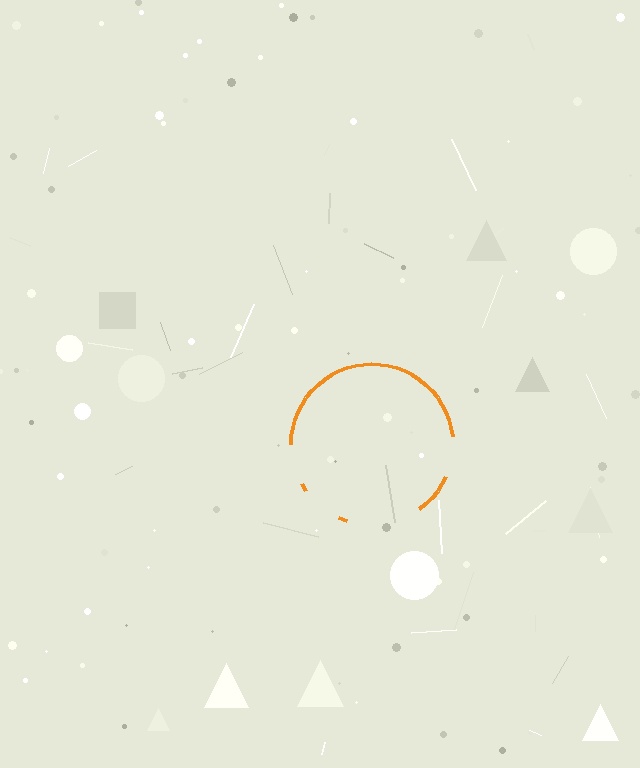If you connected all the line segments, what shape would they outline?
They would outline a circle.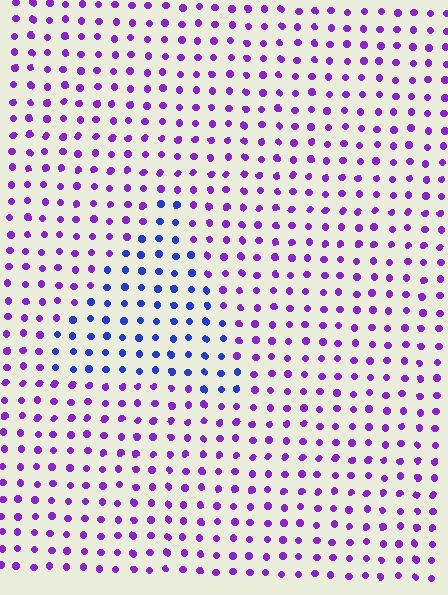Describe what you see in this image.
The image is filled with small purple elements in a uniform arrangement. A triangle-shaped region is visible where the elements are tinted to a slightly different hue, forming a subtle color boundary.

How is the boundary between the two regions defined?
The boundary is defined purely by a slight shift in hue (about 47 degrees). Spacing, size, and orientation are identical on both sides.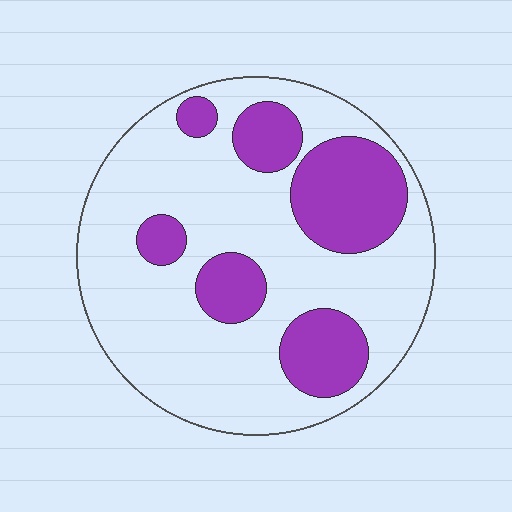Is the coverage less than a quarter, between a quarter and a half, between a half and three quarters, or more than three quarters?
Between a quarter and a half.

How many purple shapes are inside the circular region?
6.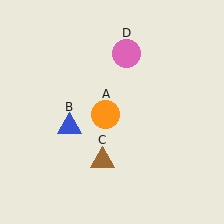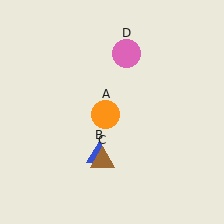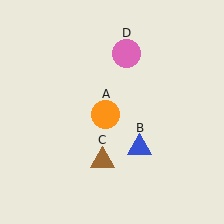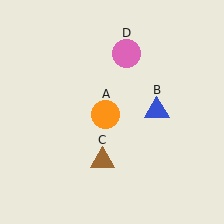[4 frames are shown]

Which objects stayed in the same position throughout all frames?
Orange circle (object A) and brown triangle (object C) and pink circle (object D) remained stationary.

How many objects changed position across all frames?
1 object changed position: blue triangle (object B).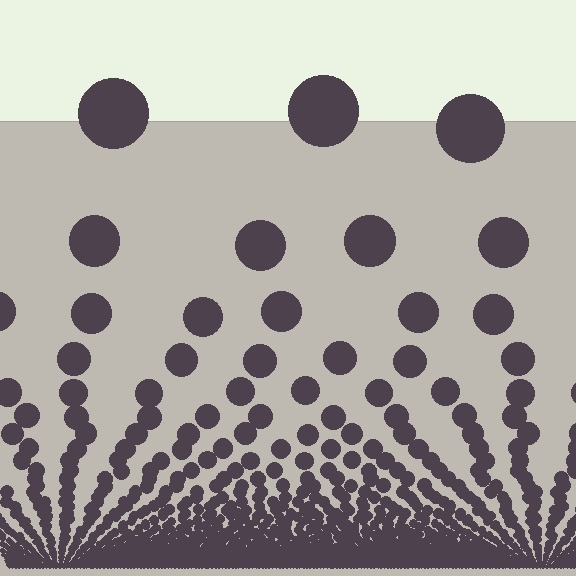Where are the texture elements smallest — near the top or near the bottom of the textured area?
Near the bottom.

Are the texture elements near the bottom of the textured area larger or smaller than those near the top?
Smaller. The gradient is inverted — elements near the bottom are smaller and denser.